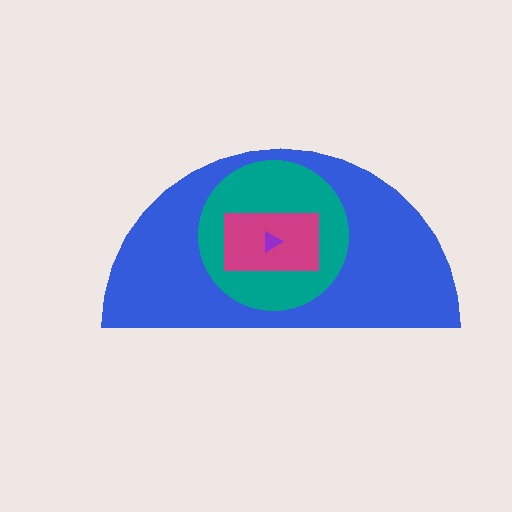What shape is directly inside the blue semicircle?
The teal circle.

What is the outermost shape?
The blue semicircle.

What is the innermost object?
The purple triangle.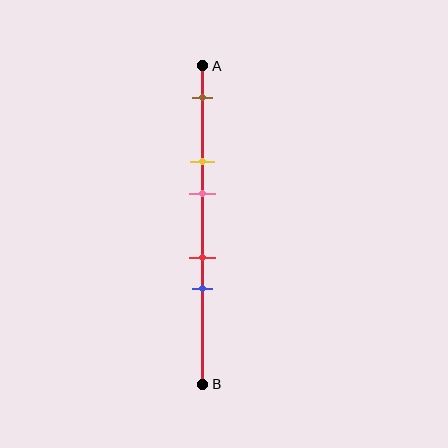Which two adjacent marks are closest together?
The red and blue marks are the closest adjacent pair.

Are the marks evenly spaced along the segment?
No, the marks are not evenly spaced.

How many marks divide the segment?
There are 5 marks dividing the segment.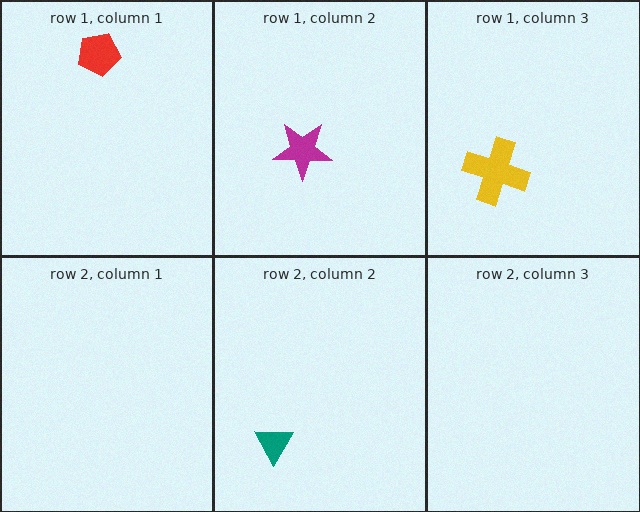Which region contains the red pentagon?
The row 1, column 1 region.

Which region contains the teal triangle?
The row 2, column 2 region.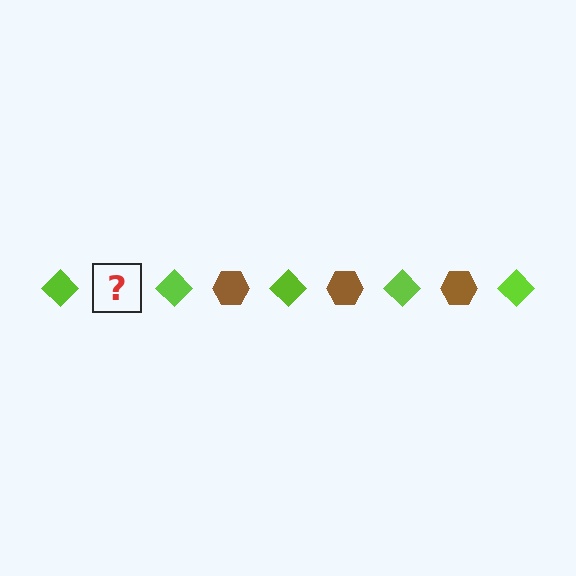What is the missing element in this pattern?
The missing element is a brown hexagon.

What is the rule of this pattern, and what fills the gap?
The rule is that the pattern alternates between lime diamond and brown hexagon. The gap should be filled with a brown hexagon.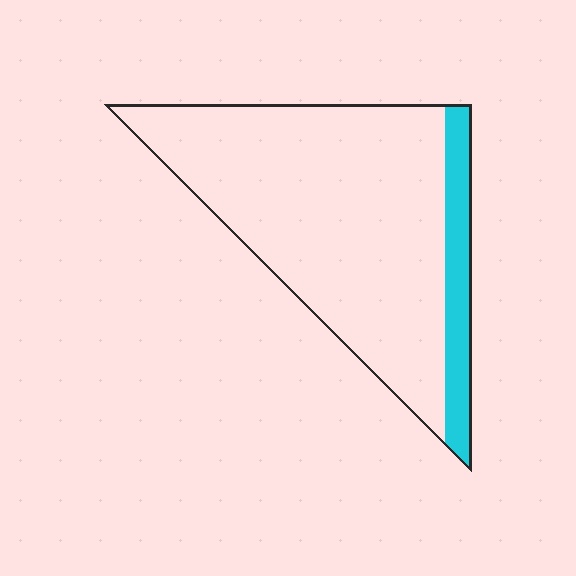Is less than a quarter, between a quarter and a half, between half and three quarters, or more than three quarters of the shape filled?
Less than a quarter.